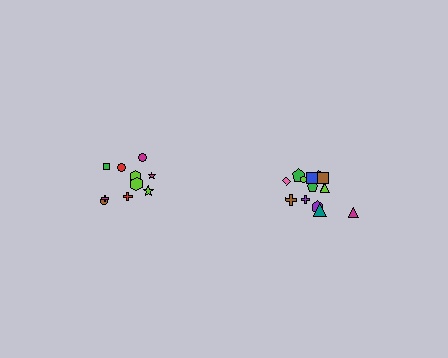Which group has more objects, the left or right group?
The right group.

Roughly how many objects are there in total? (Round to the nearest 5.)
Roughly 25 objects in total.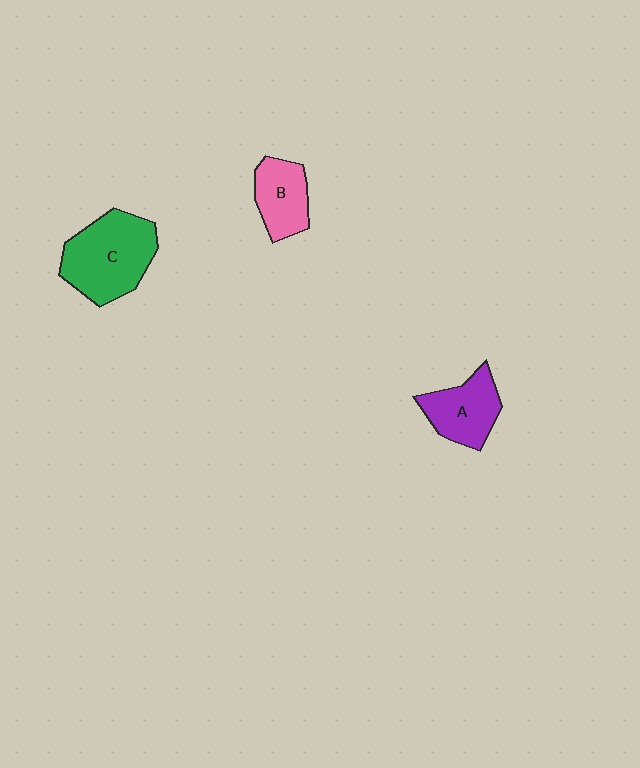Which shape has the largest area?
Shape C (green).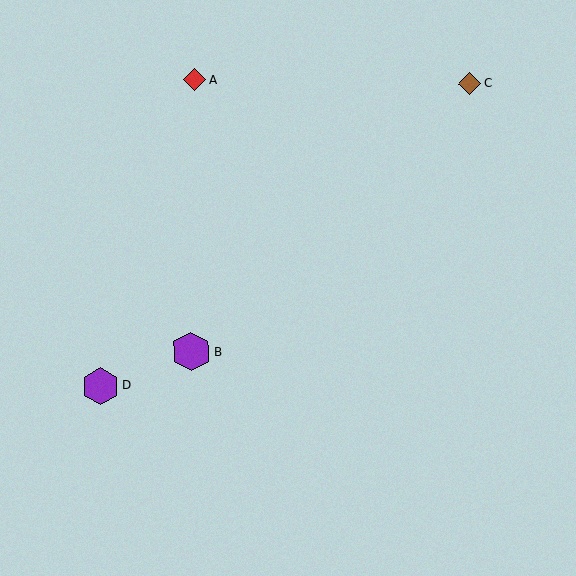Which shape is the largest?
The purple hexagon (labeled B) is the largest.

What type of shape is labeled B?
Shape B is a purple hexagon.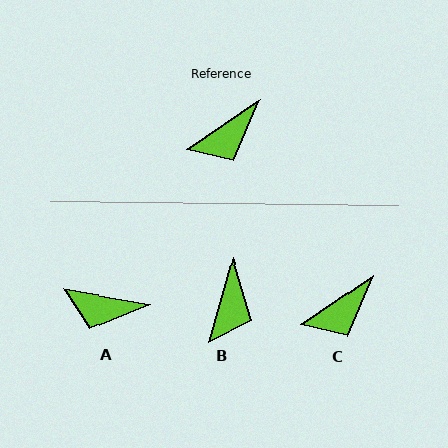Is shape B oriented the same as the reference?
No, it is off by about 39 degrees.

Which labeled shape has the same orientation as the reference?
C.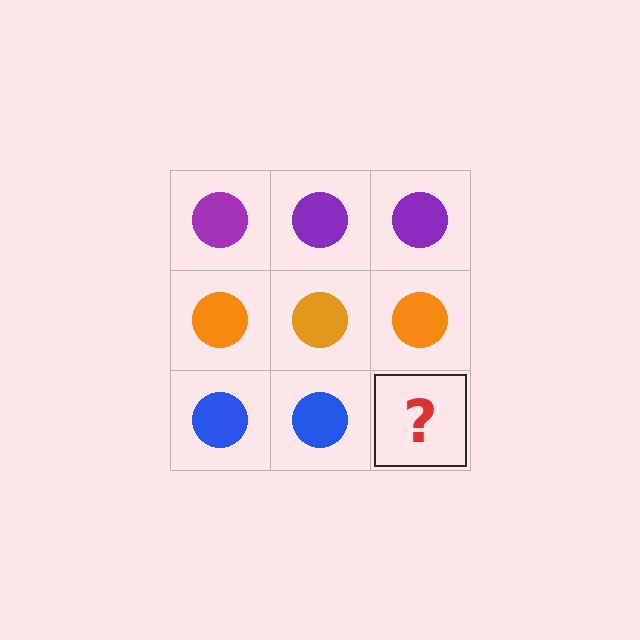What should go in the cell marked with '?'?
The missing cell should contain a blue circle.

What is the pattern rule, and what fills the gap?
The rule is that each row has a consistent color. The gap should be filled with a blue circle.